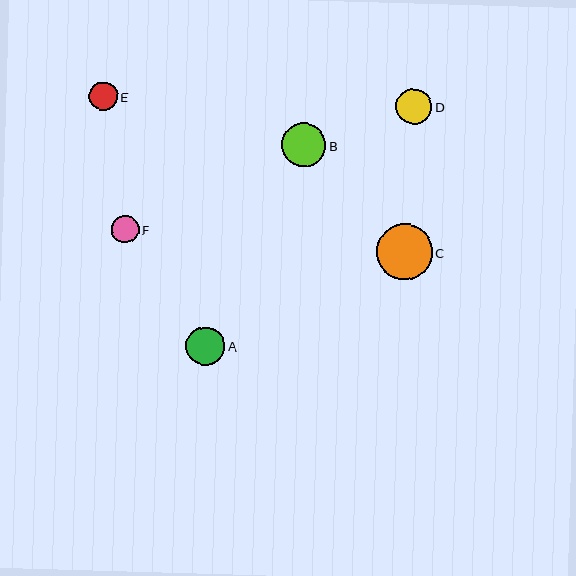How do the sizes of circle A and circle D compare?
Circle A and circle D are approximately the same size.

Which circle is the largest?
Circle C is the largest with a size of approximately 56 pixels.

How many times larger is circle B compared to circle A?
Circle B is approximately 1.1 times the size of circle A.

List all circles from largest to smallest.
From largest to smallest: C, B, A, D, E, F.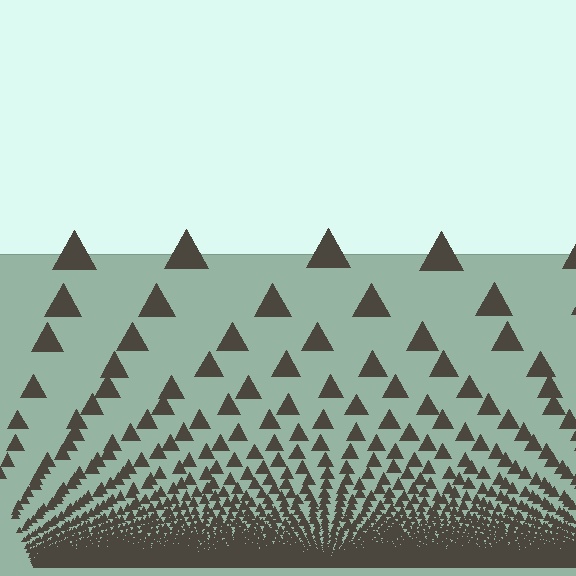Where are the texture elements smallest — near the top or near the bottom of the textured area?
Near the bottom.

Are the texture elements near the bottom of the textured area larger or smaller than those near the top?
Smaller. The gradient is inverted — elements near the bottom are smaller and denser.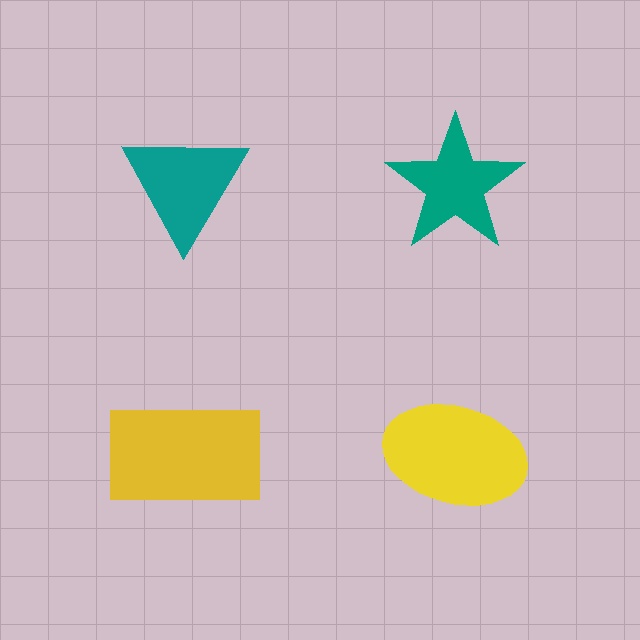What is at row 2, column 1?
A yellow rectangle.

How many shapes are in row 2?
2 shapes.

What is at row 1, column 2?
A teal star.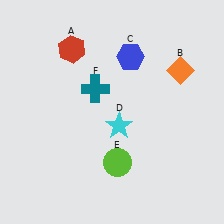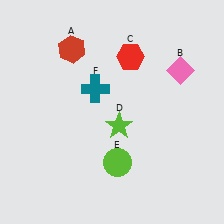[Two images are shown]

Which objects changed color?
B changed from orange to pink. C changed from blue to red. D changed from cyan to lime.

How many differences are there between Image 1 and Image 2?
There are 3 differences between the two images.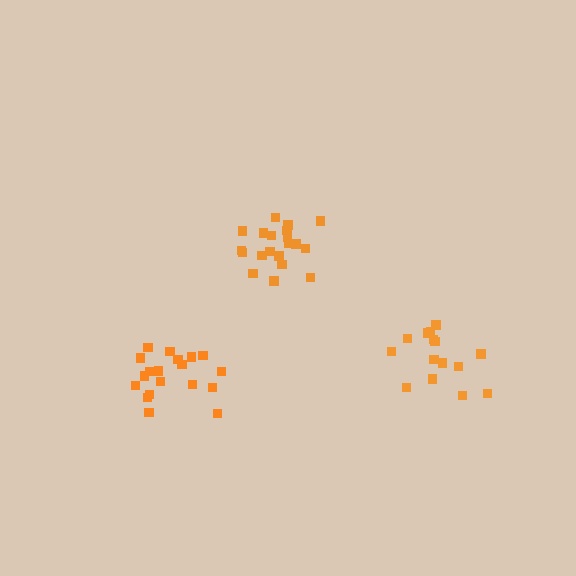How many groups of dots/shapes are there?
There are 3 groups.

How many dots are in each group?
Group 1: 20 dots, Group 2: 15 dots, Group 3: 19 dots (54 total).